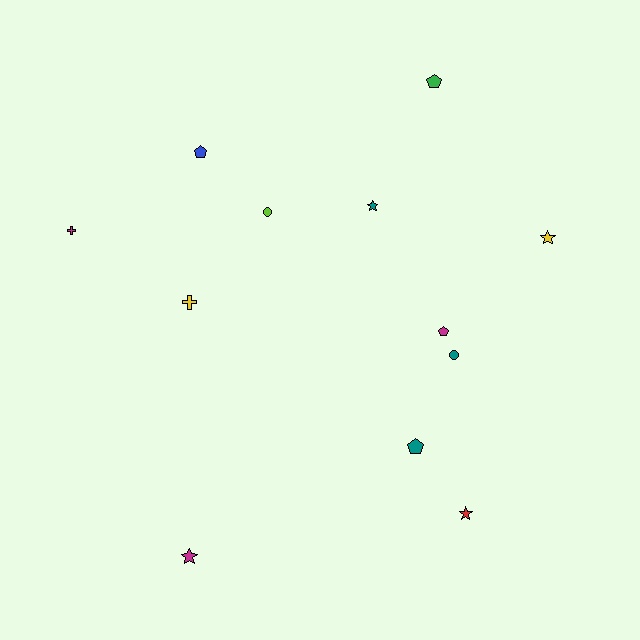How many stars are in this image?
There are 4 stars.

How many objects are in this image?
There are 12 objects.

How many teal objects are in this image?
There are 3 teal objects.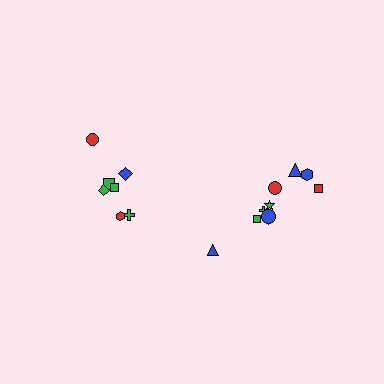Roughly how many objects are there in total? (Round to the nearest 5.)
Roughly 15 objects in total.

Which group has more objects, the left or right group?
The right group.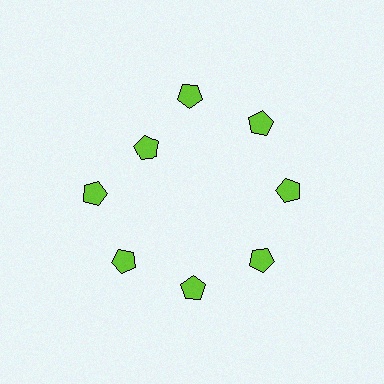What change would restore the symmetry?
The symmetry would be restored by moving it outward, back onto the ring so that all 8 pentagons sit at equal angles and equal distance from the center.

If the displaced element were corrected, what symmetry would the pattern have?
It would have 8-fold rotational symmetry — the pattern would map onto itself every 45 degrees.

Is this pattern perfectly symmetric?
No. The 8 lime pentagons are arranged in a ring, but one element near the 10 o'clock position is pulled inward toward the center, breaking the 8-fold rotational symmetry.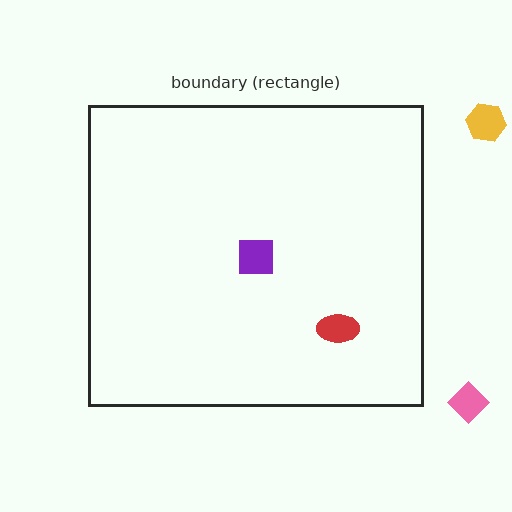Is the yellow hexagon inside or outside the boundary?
Outside.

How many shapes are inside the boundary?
2 inside, 2 outside.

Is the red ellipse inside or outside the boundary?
Inside.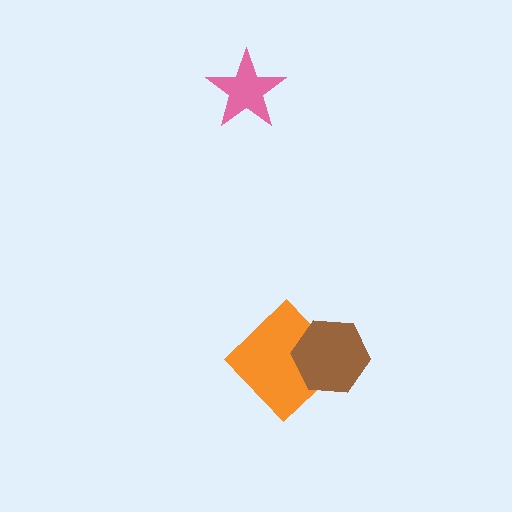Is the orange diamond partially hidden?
Yes, it is partially covered by another shape.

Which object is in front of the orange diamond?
The brown hexagon is in front of the orange diamond.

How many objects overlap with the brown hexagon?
1 object overlaps with the brown hexagon.